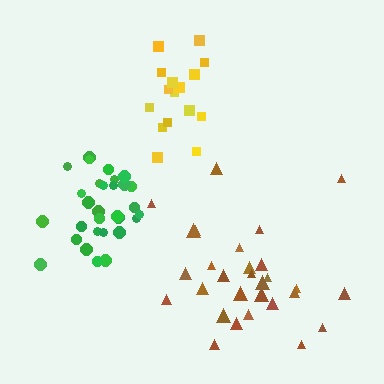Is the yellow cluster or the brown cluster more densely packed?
Yellow.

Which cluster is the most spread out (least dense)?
Brown.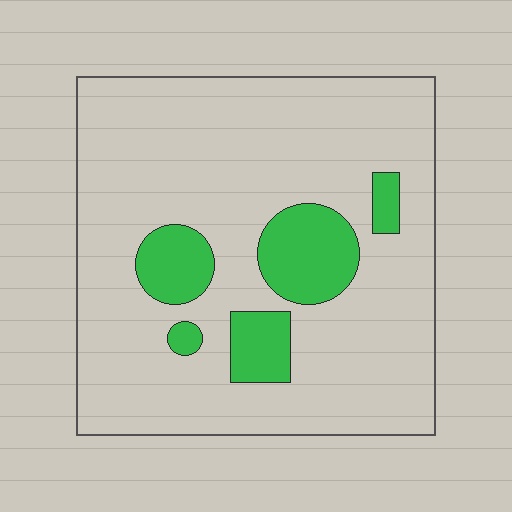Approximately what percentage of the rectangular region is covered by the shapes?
Approximately 15%.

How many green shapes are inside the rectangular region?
5.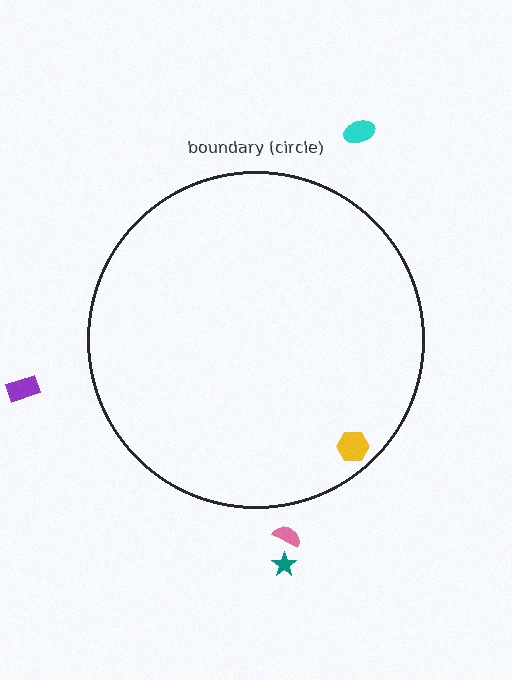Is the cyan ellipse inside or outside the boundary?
Outside.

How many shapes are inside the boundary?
1 inside, 4 outside.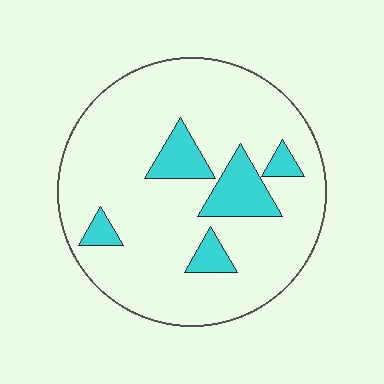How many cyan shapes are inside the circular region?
5.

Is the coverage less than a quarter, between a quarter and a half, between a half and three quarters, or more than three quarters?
Less than a quarter.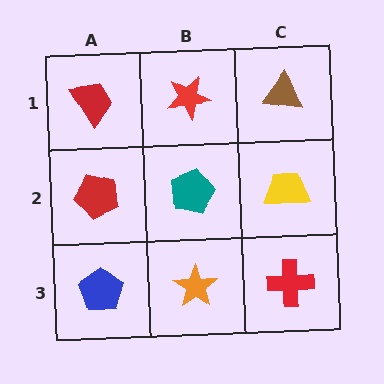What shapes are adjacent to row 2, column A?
A red trapezoid (row 1, column A), a blue pentagon (row 3, column A), a teal pentagon (row 2, column B).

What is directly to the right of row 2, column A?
A teal pentagon.